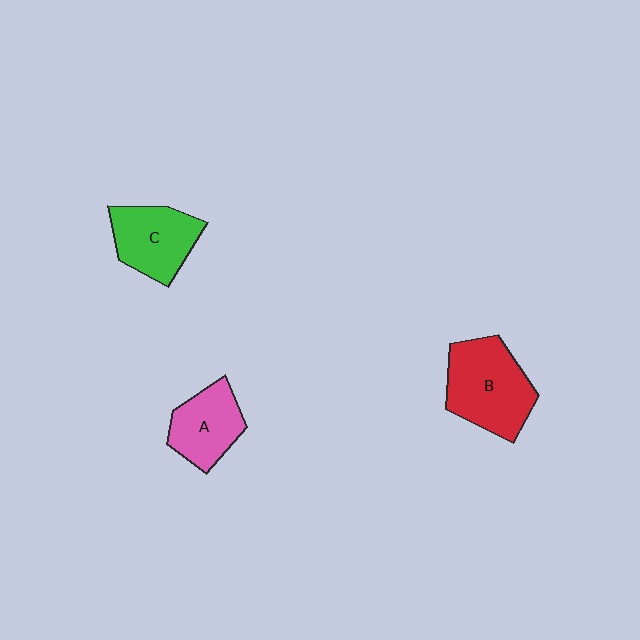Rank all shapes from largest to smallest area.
From largest to smallest: B (red), C (green), A (pink).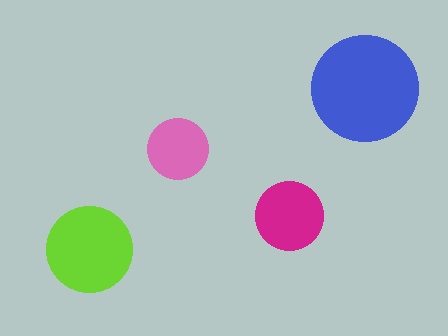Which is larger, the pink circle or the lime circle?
The lime one.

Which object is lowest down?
The lime circle is bottommost.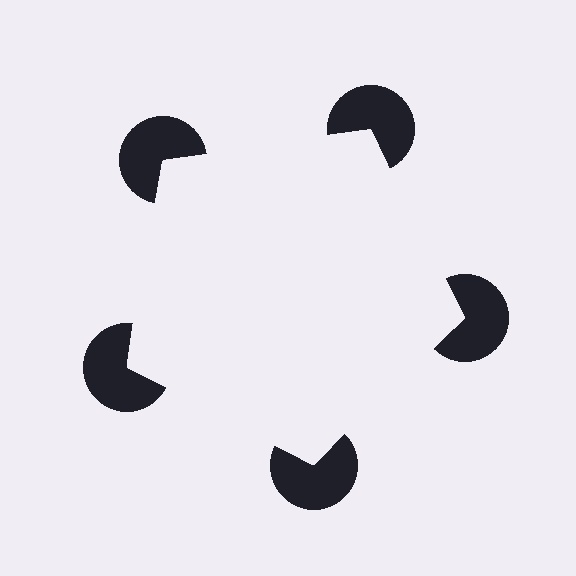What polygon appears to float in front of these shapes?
An illusory pentagon — its edges are inferred from the aligned wedge cuts in the pac-man discs, not physically drawn.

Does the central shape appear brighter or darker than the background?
It typically appears slightly brighter than the background, even though no actual brightness change is drawn.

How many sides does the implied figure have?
5 sides.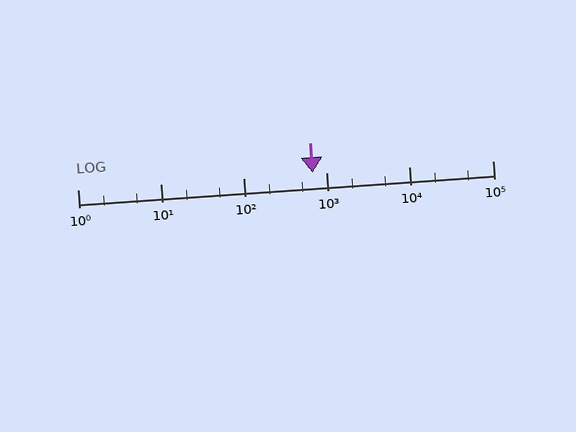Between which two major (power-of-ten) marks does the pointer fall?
The pointer is between 100 and 1000.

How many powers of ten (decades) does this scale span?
The scale spans 5 decades, from 1 to 100000.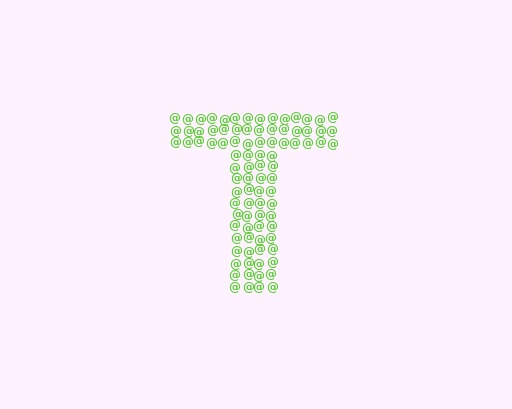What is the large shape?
The large shape is the letter T.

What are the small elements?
The small elements are at signs.